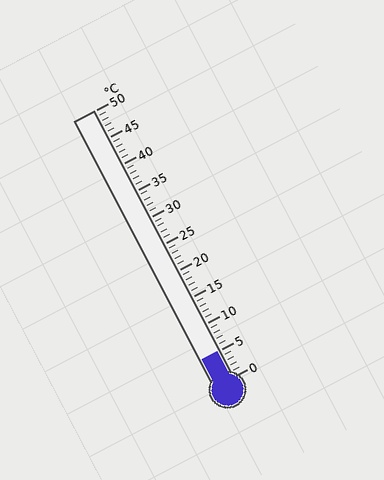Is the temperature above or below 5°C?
The temperature is at 5°C.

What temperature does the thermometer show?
The thermometer shows approximately 5°C.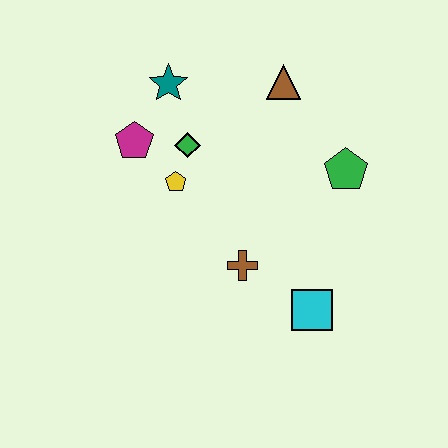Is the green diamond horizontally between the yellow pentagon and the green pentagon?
Yes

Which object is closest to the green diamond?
The yellow pentagon is closest to the green diamond.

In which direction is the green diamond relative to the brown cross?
The green diamond is above the brown cross.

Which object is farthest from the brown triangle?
The cyan square is farthest from the brown triangle.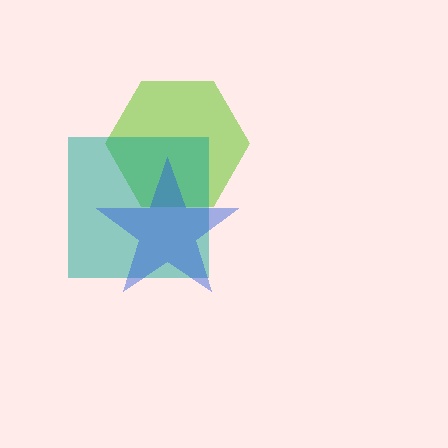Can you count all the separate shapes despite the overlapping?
Yes, there are 3 separate shapes.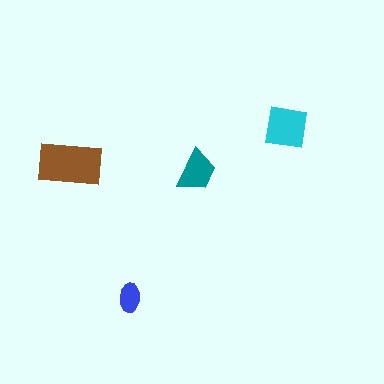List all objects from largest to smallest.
The brown rectangle, the cyan square, the teal trapezoid, the blue ellipse.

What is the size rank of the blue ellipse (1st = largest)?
4th.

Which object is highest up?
The cyan square is topmost.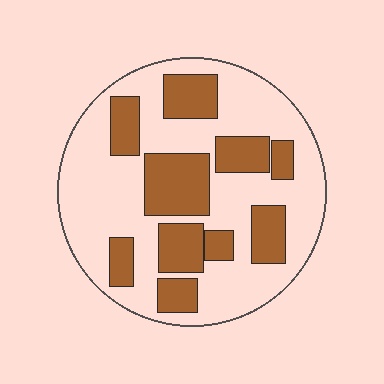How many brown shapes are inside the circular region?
10.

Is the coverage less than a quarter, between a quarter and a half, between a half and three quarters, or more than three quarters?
Between a quarter and a half.